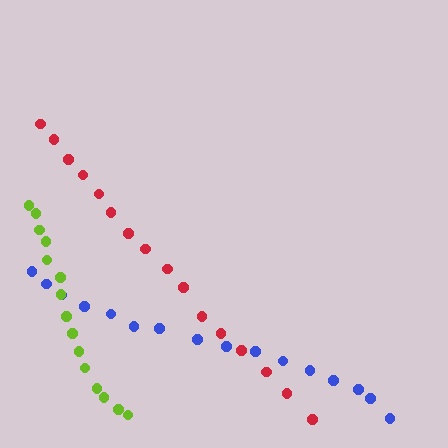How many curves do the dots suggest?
There are 3 distinct paths.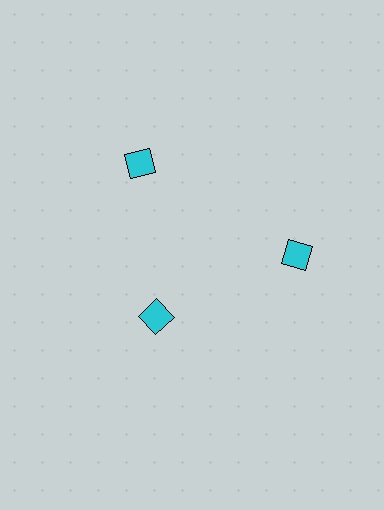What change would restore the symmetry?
The symmetry would be restored by moving it outward, back onto the ring so that all 3 squares sit at equal angles and equal distance from the center.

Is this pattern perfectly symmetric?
No. The 3 cyan squares are arranged in a ring, but one element near the 7 o'clock position is pulled inward toward the center, breaking the 3-fold rotational symmetry.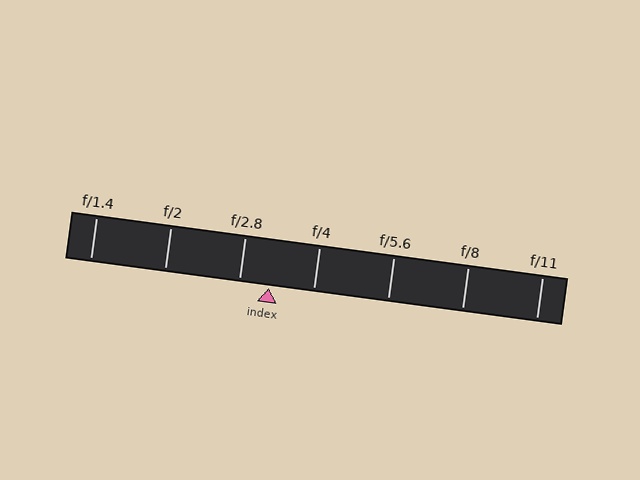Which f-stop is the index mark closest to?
The index mark is closest to f/2.8.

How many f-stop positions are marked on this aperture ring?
There are 7 f-stop positions marked.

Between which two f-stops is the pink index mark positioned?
The index mark is between f/2.8 and f/4.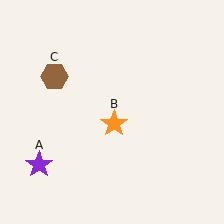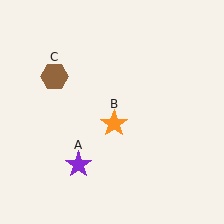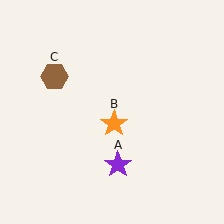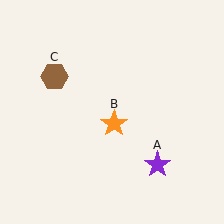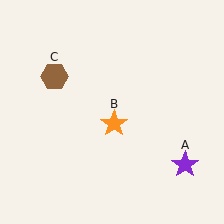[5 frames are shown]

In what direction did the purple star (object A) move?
The purple star (object A) moved right.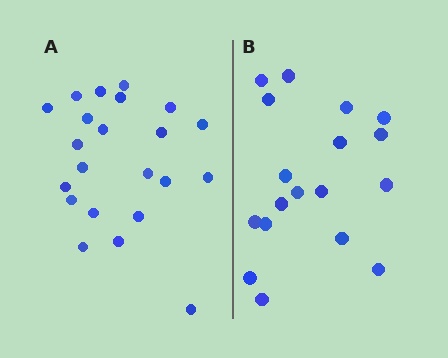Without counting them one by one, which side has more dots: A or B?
Region A (the left region) has more dots.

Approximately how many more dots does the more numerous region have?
Region A has about 4 more dots than region B.